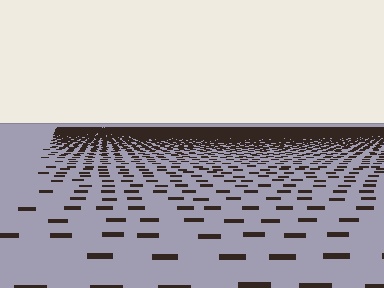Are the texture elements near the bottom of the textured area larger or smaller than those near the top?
Larger. Near the bottom, elements are closer to the viewer and appear at a bigger on-screen size.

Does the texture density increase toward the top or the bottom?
Density increases toward the top.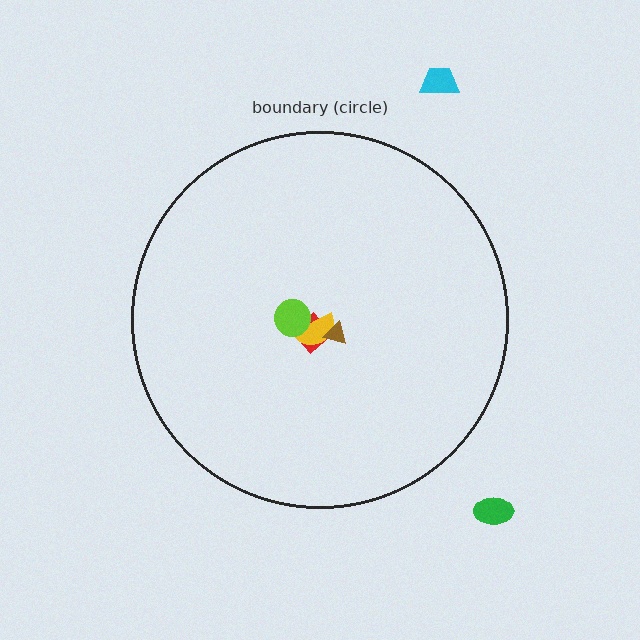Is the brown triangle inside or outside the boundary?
Inside.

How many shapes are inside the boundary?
4 inside, 2 outside.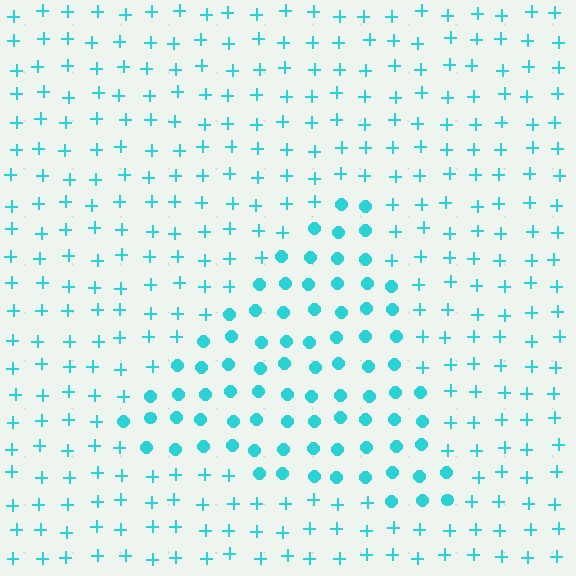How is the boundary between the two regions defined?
The boundary is defined by a change in element shape: circles inside vs. plus signs outside. All elements share the same color and spacing.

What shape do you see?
I see a triangle.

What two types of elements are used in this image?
The image uses circles inside the triangle region and plus signs outside it.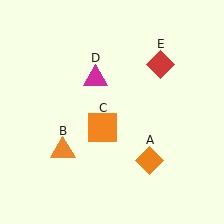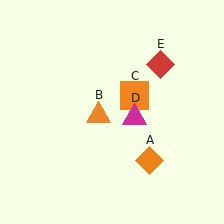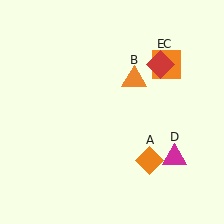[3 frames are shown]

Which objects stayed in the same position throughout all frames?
Orange diamond (object A) and red diamond (object E) remained stationary.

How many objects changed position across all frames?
3 objects changed position: orange triangle (object B), orange square (object C), magenta triangle (object D).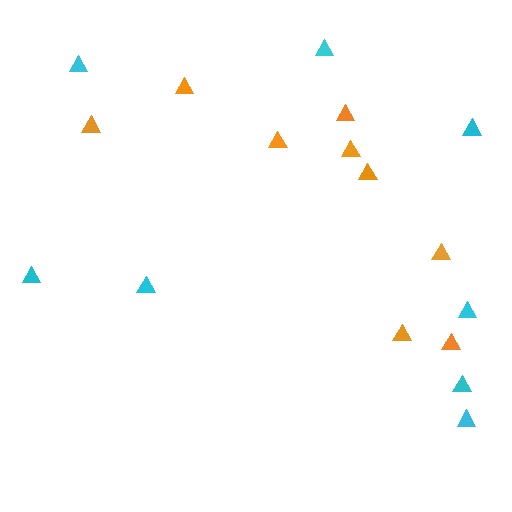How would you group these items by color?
There are 2 groups: one group of orange triangles (9) and one group of cyan triangles (8).